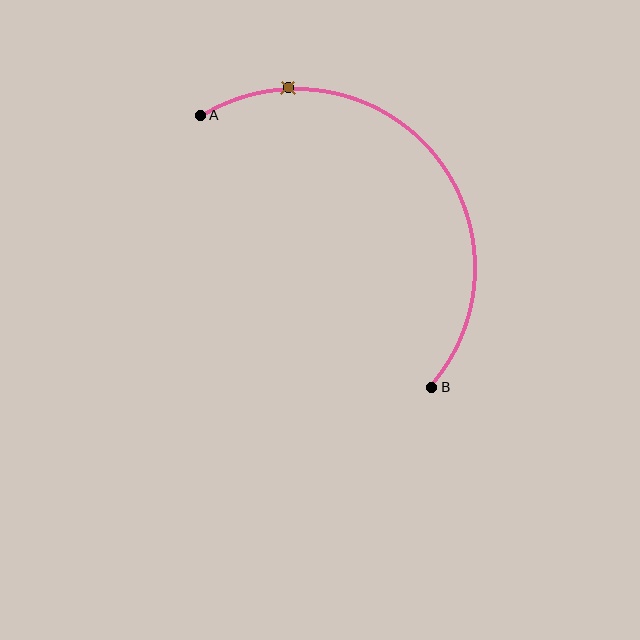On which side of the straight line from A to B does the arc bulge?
The arc bulges above and to the right of the straight line connecting A and B.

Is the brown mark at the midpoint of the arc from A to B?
No. The brown mark lies on the arc but is closer to endpoint A. The arc midpoint would be at the point on the curve equidistant along the arc from both A and B.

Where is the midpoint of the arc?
The arc midpoint is the point on the curve farthest from the straight line joining A and B. It sits above and to the right of that line.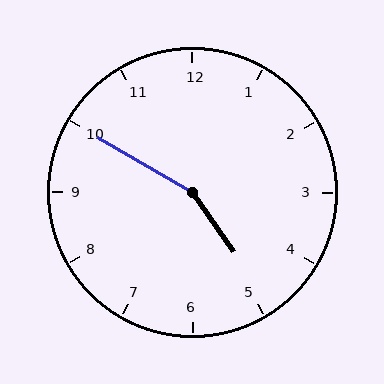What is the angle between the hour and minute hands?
Approximately 155 degrees.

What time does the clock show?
4:50.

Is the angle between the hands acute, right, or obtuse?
It is obtuse.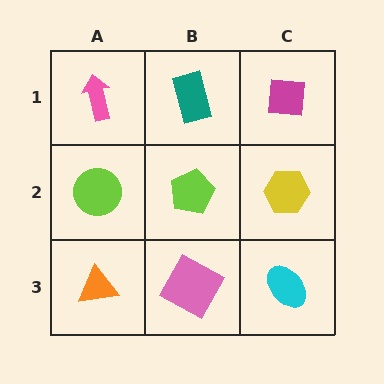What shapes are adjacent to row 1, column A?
A lime circle (row 2, column A), a teal rectangle (row 1, column B).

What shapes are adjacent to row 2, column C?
A magenta square (row 1, column C), a cyan ellipse (row 3, column C), a lime pentagon (row 2, column B).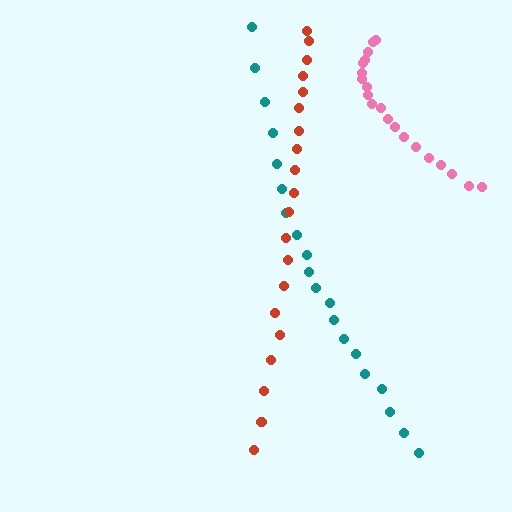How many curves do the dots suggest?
There are 3 distinct paths.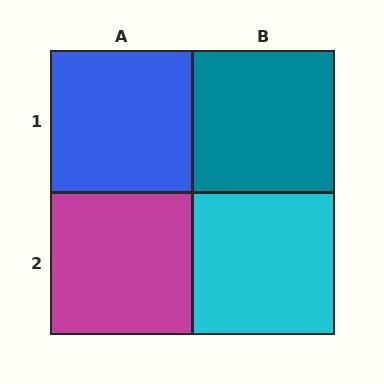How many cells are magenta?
1 cell is magenta.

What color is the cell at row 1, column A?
Blue.